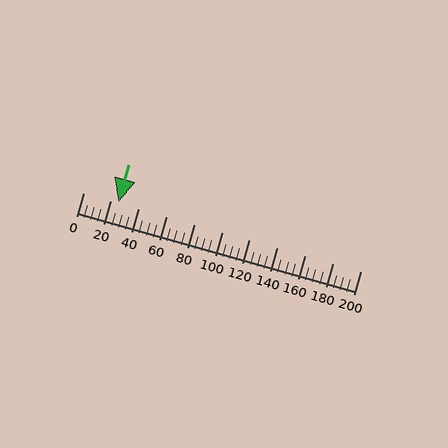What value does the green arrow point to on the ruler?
The green arrow points to approximately 25.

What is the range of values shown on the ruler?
The ruler shows values from 0 to 200.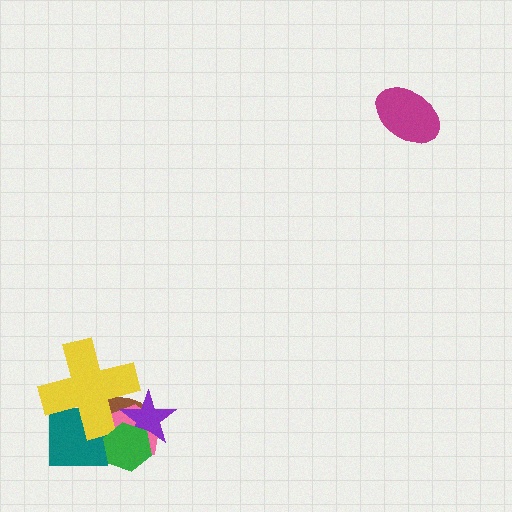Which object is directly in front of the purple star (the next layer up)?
The yellow cross is directly in front of the purple star.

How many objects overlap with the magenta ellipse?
0 objects overlap with the magenta ellipse.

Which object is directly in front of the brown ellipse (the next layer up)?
The pink hexagon is directly in front of the brown ellipse.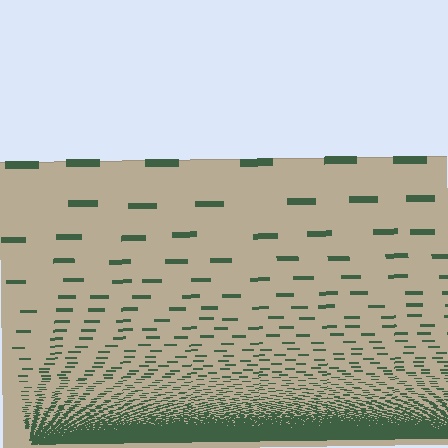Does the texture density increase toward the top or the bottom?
Density increases toward the bottom.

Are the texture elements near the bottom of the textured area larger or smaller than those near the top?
Smaller. The gradient is inverted — elements near the bottom are smaller and denser.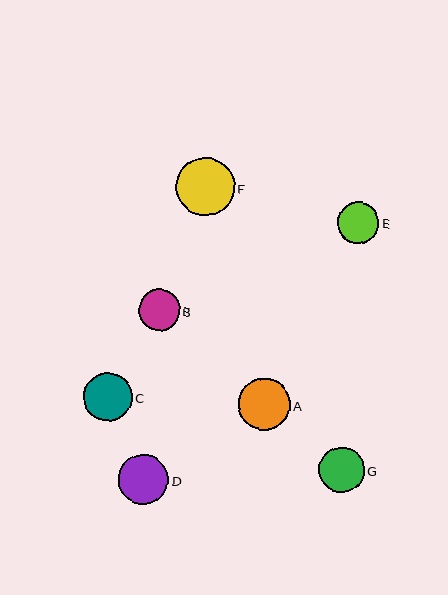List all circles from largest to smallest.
From largest to smallest: F, A, D, C, G, E, B.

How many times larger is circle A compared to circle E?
Circle A is approximately 1.2 times the size of circle E.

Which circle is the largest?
Circle F is the largest with a size of approximately 58 pixels.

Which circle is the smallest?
Circle B is the smallest with a size of approximately 41 pixels.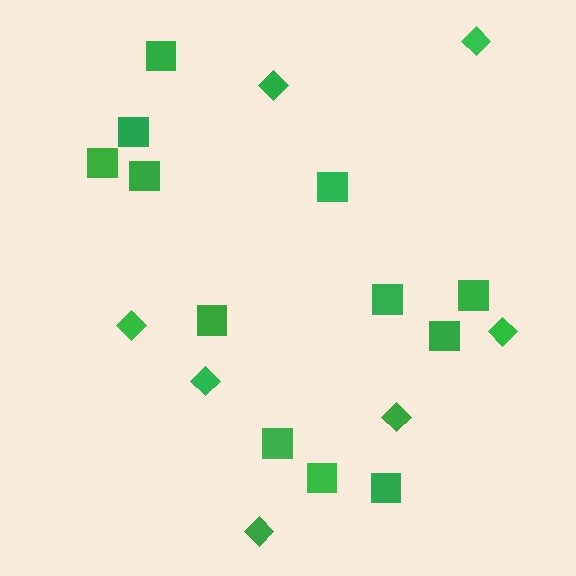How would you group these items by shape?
There are 2 groups: one group of diamonds (7) and one group of squares (12).